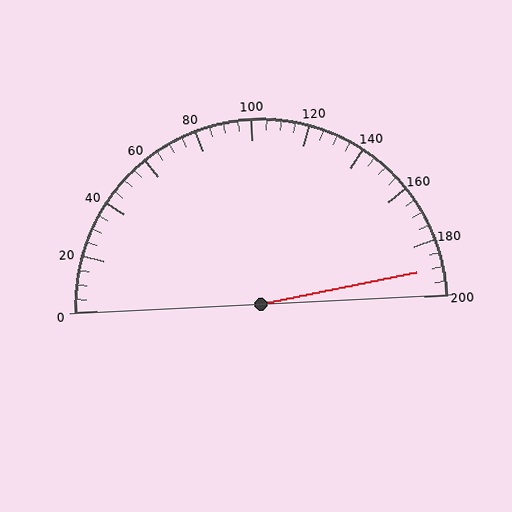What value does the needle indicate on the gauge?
The needle indicates approximately 190.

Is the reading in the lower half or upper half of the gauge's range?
The reading is in the upper half of the range (0 to 200).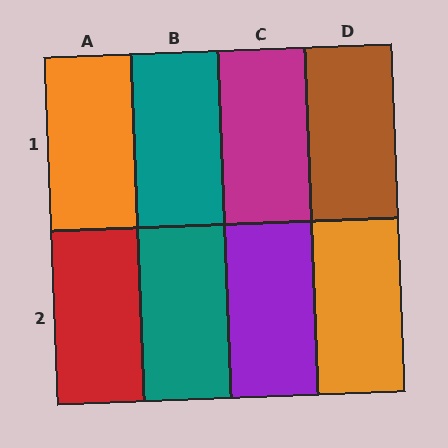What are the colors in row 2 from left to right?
Red, teal, purple, orange.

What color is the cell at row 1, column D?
Brown.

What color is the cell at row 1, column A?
Orange.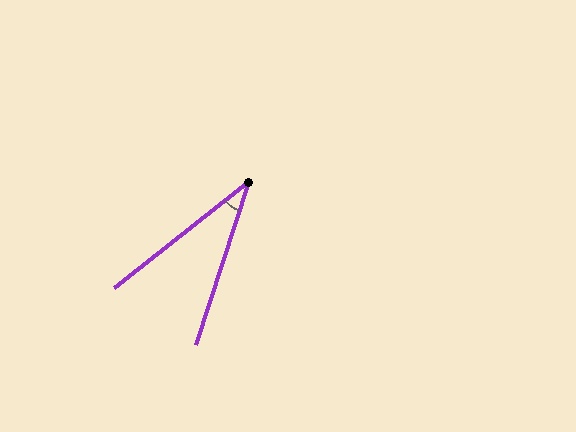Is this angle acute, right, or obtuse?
It is acute.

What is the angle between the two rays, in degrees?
Approximately 34 degrees.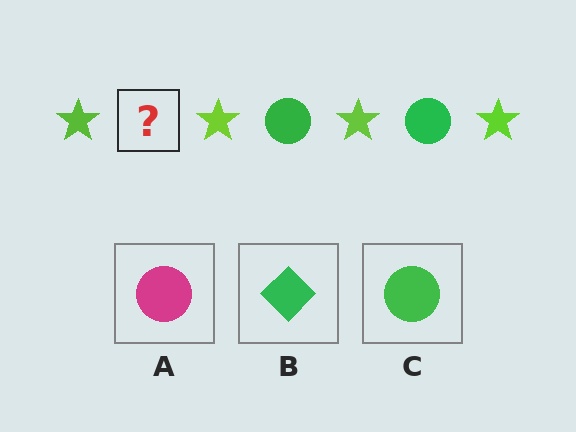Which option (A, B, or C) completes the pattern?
C.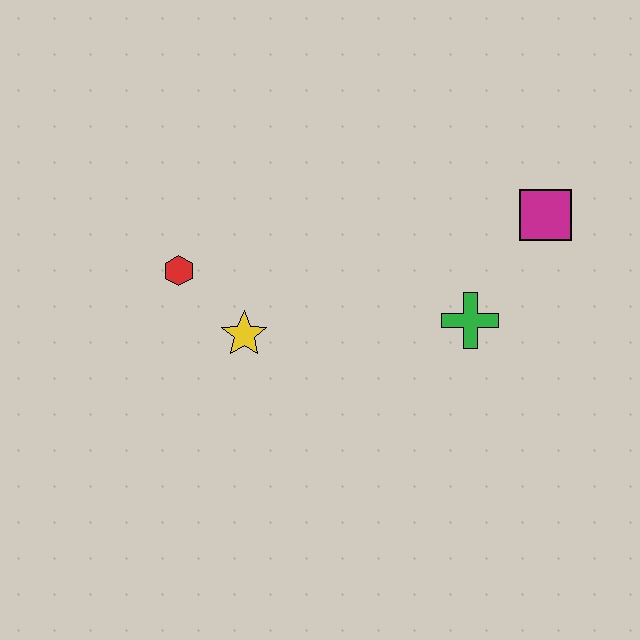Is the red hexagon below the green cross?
No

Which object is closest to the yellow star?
The red hexagon is closest to the yellow star.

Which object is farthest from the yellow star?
The magenta square is farthest from the yellow star.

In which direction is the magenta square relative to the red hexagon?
The magenta square is to the right of the red hexagon.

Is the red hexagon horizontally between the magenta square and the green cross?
No